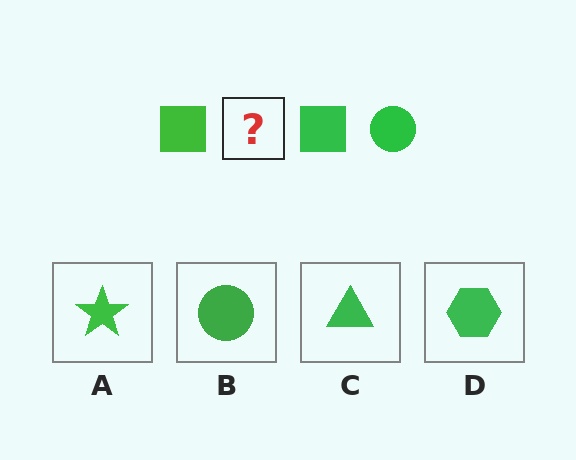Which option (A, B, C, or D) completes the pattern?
B.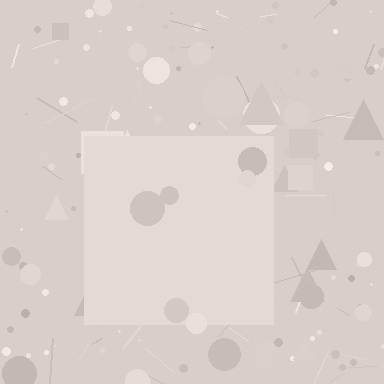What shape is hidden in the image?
A square is hidden in the image.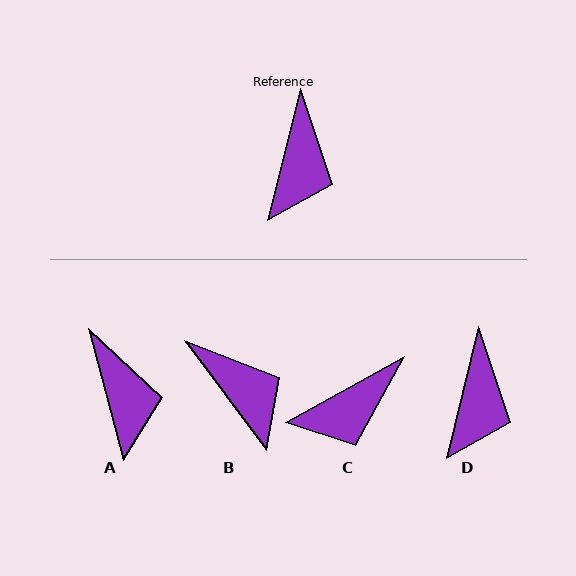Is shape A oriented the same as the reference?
No, it is off by about 29 degrees.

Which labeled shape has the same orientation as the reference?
D.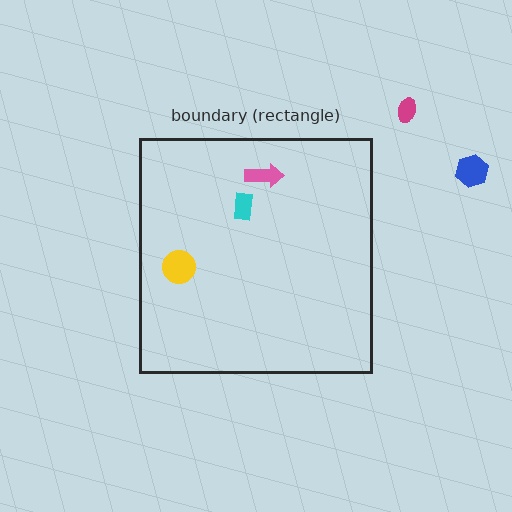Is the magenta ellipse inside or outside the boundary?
Outside.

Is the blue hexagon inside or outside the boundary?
Outside.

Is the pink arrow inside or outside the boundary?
Inside.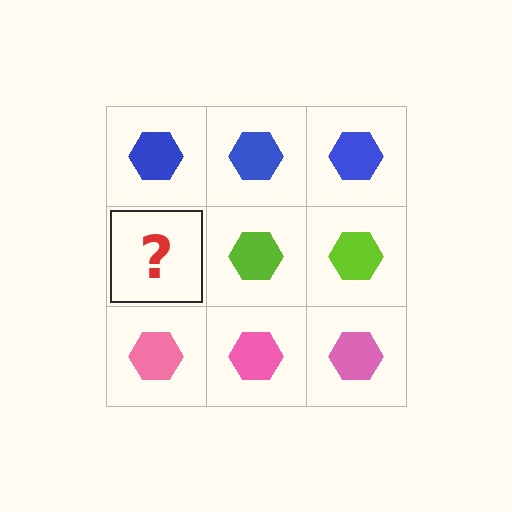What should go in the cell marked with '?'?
The missing cell should contain a lime hexagon.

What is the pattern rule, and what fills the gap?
The rule is that each row has a consistent color. The gap should be filled with a lime hexagon.